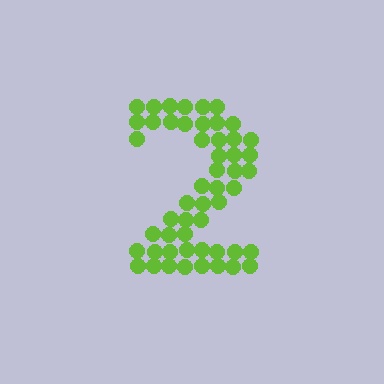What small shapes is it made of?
It is made of small circles.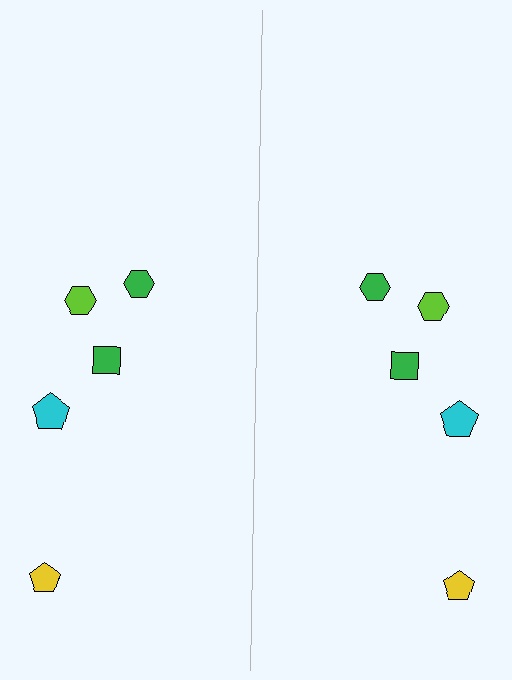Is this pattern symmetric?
Yes, this pattern has bilateral (reflection) symmetry.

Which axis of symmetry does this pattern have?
The pattern has a vertical axis of symmetry running through the center of the image.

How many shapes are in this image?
There are 10 shapes in this image.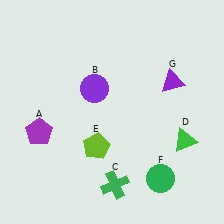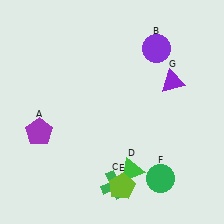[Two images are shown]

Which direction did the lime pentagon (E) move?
The lime pentagon (E) moved down.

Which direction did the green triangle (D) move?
The green triangle (D) moved left.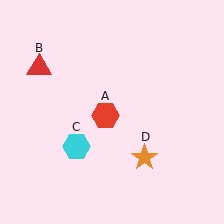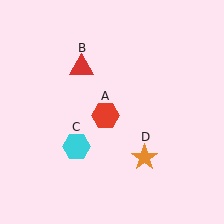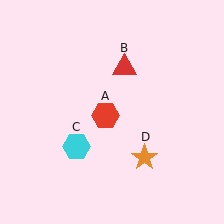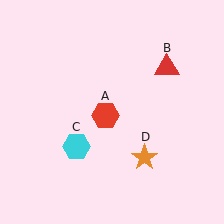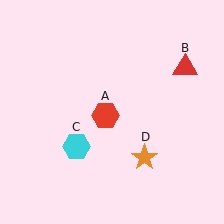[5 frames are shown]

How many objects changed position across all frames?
1 object changed position: red triangle (object B).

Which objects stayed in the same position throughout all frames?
Red hexagon (object A) and cyan hexagon (object C) and orange star (object D) remained stationary.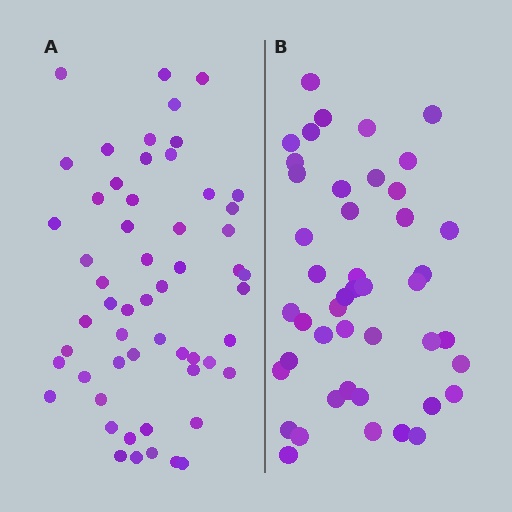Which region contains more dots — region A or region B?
Region A (the left region) has more dots.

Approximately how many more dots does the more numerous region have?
Region A has roughly 12 or so more dots than region B.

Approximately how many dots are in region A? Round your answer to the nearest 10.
About 60 dots. (The exact count is 56, which rounds to 60.)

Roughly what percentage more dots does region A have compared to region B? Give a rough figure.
About 25% more.